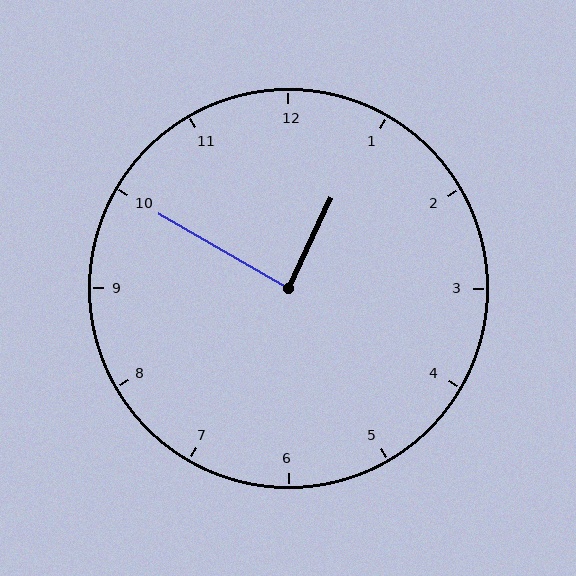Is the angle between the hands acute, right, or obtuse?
It is right.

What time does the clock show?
12:50.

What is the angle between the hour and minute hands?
Approximately 85 degrees.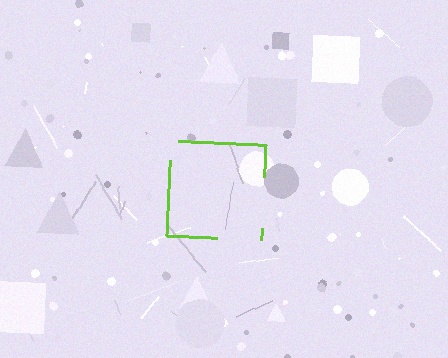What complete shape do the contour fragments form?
The contour fragments form a square.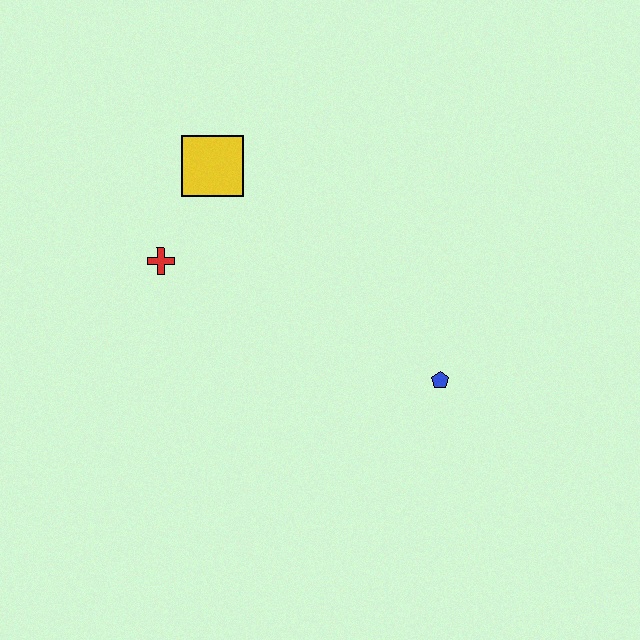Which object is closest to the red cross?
The yellow square is closest to the red cross.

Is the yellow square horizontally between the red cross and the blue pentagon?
Yes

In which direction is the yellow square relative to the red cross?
The yellow square is above the red cross.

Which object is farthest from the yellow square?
The blue pentagon is farthest from the yellow square.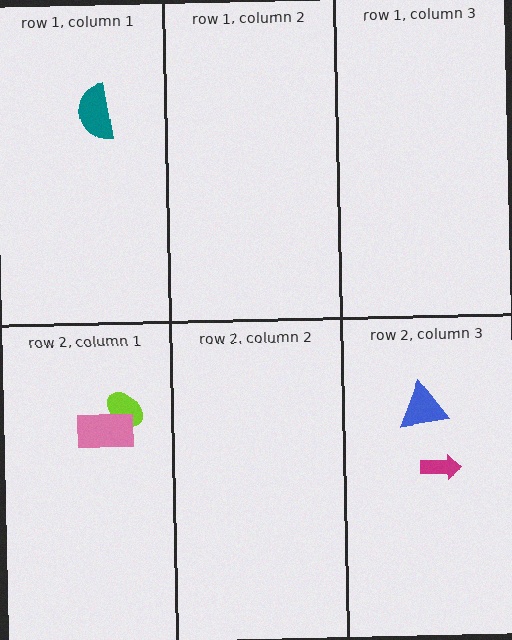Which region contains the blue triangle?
The row 2, column 3 region.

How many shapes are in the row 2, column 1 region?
2.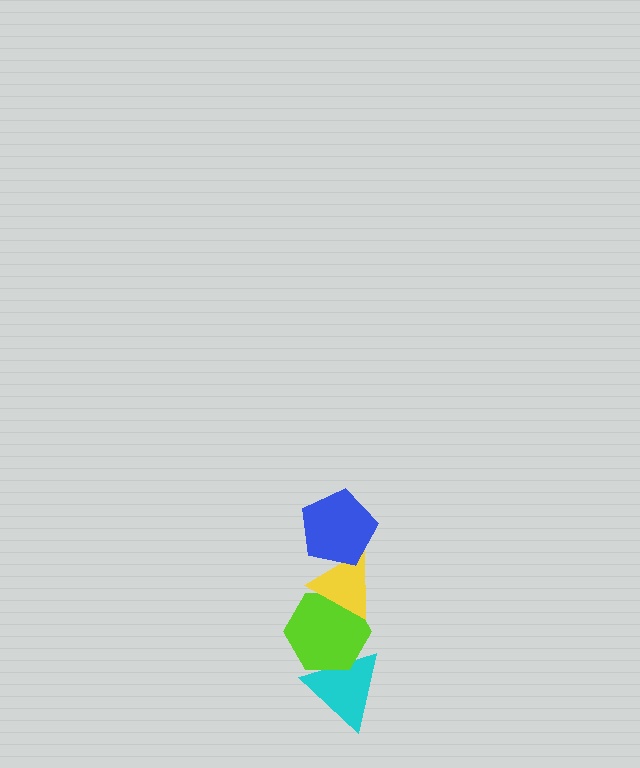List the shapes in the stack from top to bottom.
From top to bottom: the blue pentagon, the yellow triangle, the lime hexagon, the cyan triangle.